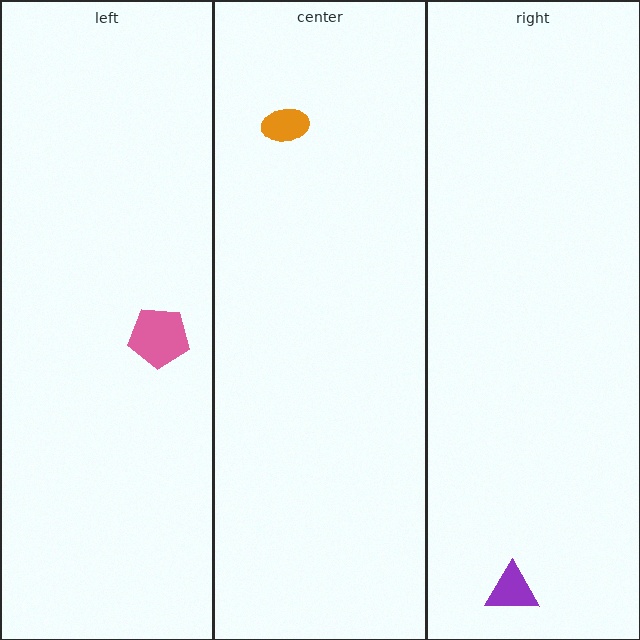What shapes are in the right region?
The purple triangle.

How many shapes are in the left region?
1.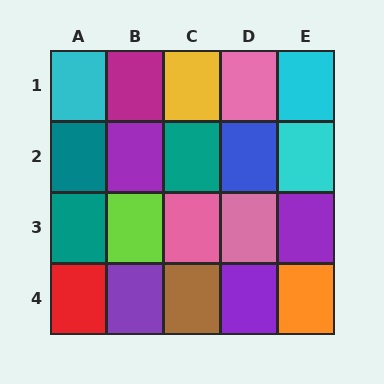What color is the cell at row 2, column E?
Cyan.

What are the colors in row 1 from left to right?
Cyan, magenta, yellow, pink, cyan.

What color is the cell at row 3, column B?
Lime.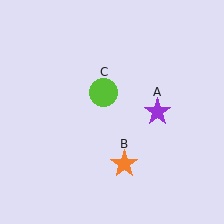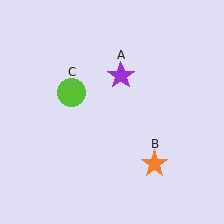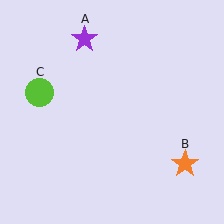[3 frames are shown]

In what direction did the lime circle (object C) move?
The lime circle (object C) moved left.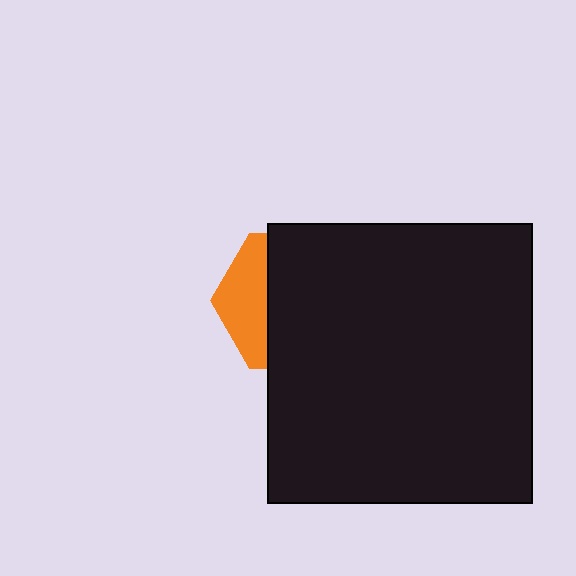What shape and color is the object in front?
The object in front is a black rectangle.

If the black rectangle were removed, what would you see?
You would see the complete orange hexagon.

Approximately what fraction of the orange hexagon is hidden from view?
Roughly 68% of the orange hexagon is hidden behind the black rectangle.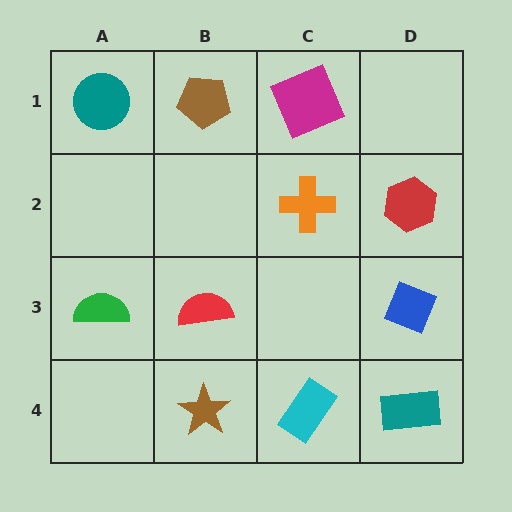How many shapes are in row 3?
3 shapes.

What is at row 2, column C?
An orange cross.